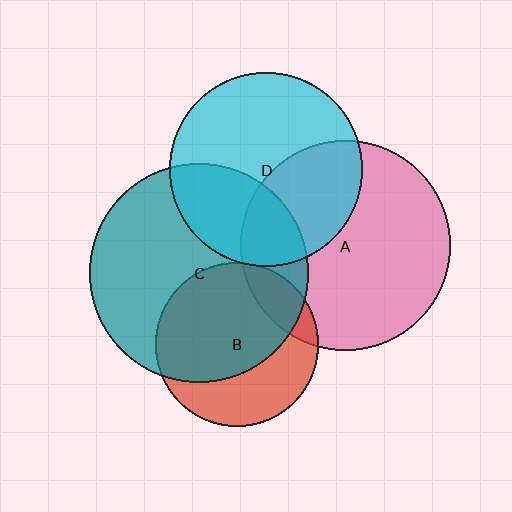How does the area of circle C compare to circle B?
Approximately 1.8 times.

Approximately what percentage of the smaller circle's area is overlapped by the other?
Approximately 5%.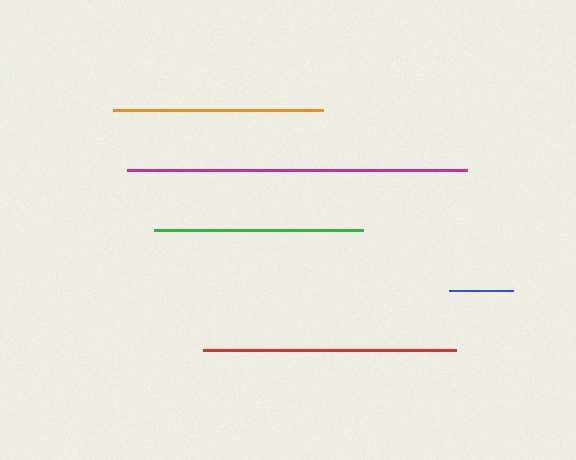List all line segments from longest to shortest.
From longest to shortest: magenta, red, orange, green, blue.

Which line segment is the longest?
The magenta line is the longest at approximately 339 pixels.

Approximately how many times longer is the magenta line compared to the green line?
The magenta line is approximately 1.6 times the length of the green line.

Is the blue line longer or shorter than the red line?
The red line is longer than the blue line.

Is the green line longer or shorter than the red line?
The red line is longer than the green line.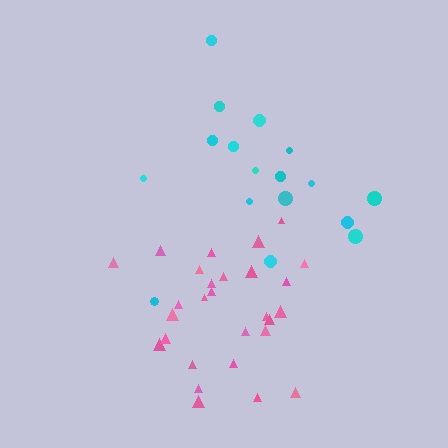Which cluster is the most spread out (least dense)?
Cyan.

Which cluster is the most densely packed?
Pink.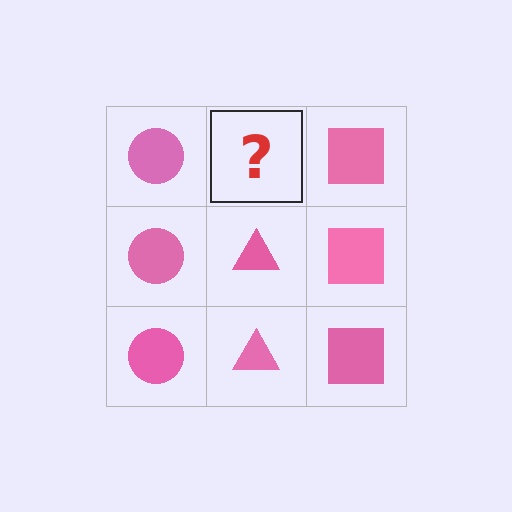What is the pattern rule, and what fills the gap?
The rule is that each column has a consistent shape. The gap should be filled with a pink triangle.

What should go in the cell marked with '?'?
The missing cell should contain a pink triangle.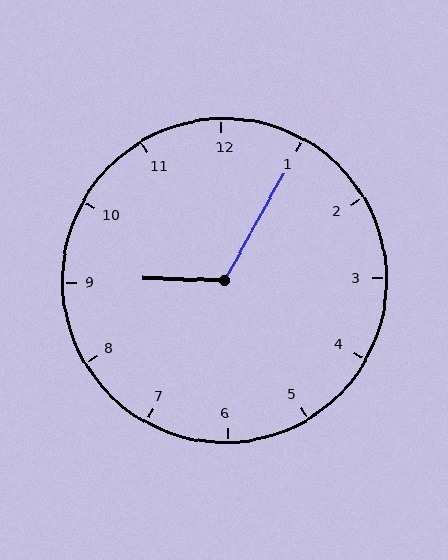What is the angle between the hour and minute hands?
Approximately 118 degrees.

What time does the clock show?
9:05.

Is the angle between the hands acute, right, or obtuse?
It is obtuse.